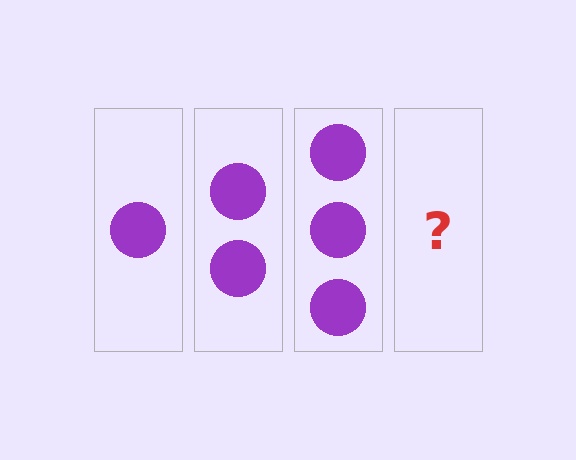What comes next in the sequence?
The next element should be 4 circles.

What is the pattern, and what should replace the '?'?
The pattern is that each step adds one more circle. The '?' should be 4 circles.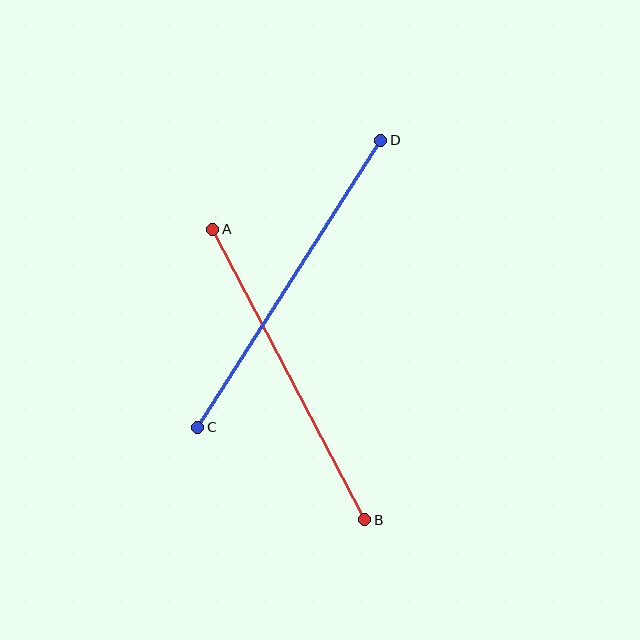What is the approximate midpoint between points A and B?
The midpoint is at approximately (289, 375) pixels.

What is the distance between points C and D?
The distance is approximately 340 pixels.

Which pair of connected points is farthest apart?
Points C and D are farthest apart.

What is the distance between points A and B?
The distance is approximately 328 pixels.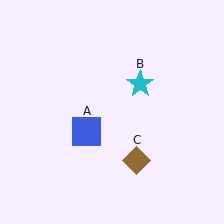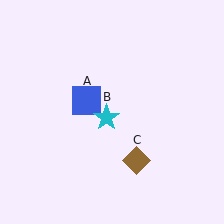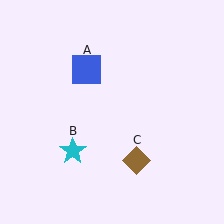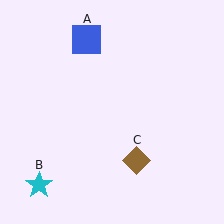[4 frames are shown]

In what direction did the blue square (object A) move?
The blue square (object A) moved up.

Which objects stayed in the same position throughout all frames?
Brown diamond (object C) remained stationary.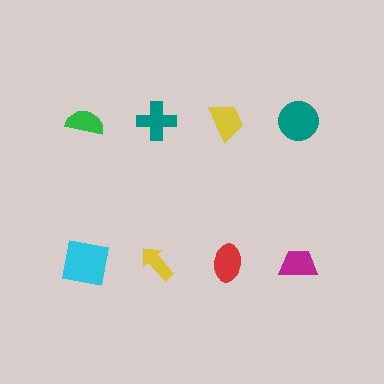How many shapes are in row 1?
4 shapes.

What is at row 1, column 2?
A teal cross.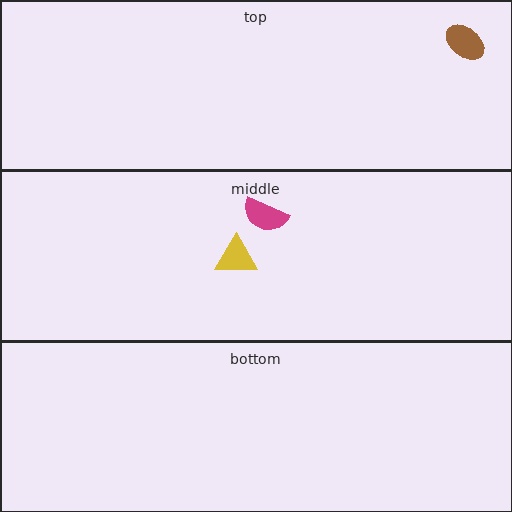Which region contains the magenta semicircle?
The middle region.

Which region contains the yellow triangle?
The middle region.